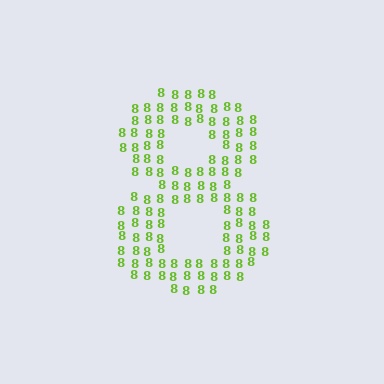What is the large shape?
The large shape is the digit 8.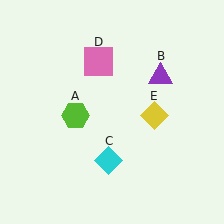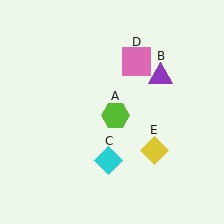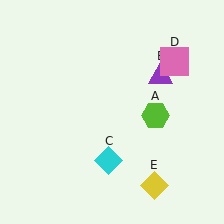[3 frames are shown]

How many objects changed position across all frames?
3 objects changed position: lime hexagon (object A), pink square (object D), yellow diamond (object E).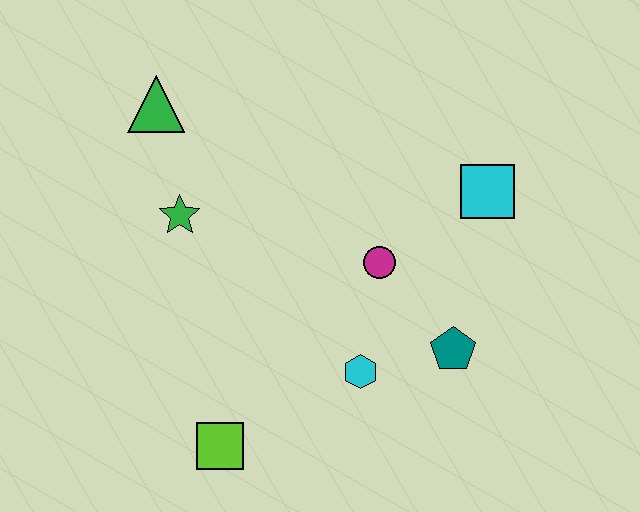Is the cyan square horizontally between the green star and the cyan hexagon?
No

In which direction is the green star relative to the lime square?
The green star is above the lime square.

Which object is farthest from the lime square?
The cyan square is farthest from the lime square.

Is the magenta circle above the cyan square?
No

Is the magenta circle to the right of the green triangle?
Yes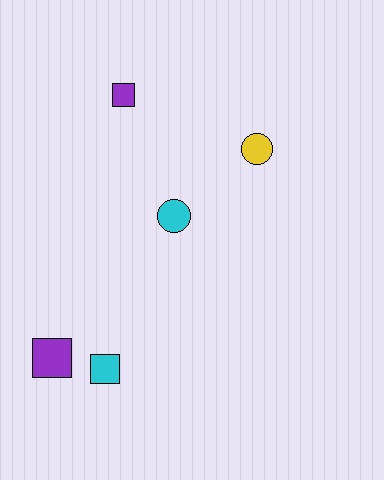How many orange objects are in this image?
There are no orange objects.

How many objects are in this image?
There are 5 objects.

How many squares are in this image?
There are 3 squares.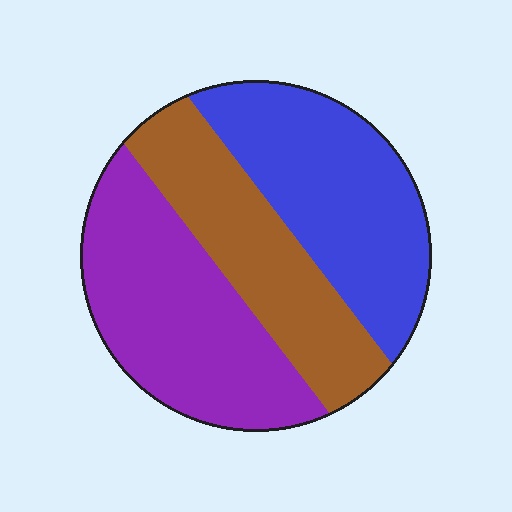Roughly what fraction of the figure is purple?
Purple takes up about three eighths (3/8) of the figure.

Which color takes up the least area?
Brown, at roughly 30%.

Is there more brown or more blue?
Blue.